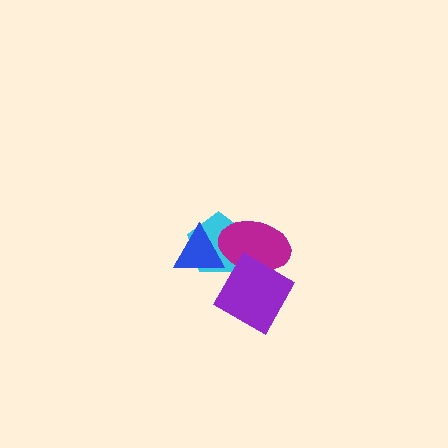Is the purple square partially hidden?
No, no other shape covers it.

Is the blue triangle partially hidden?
Yes, it is partially covered by another shape.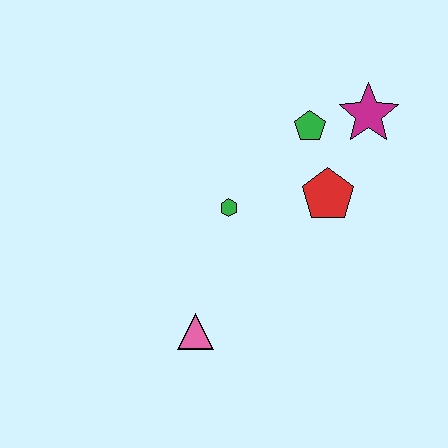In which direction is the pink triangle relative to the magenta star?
The pink triangle is below the magenta star.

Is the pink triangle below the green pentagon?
Yes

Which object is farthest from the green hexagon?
The magenta star is farthest from the green hexagon.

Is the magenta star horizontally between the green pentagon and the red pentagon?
No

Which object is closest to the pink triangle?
The green hexagon is closest to the pink triangle.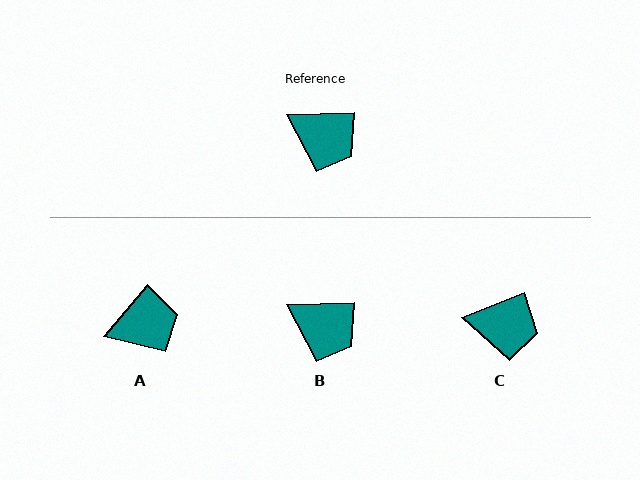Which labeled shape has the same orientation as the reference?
B.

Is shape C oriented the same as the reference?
No, it is off by about 21 degrees.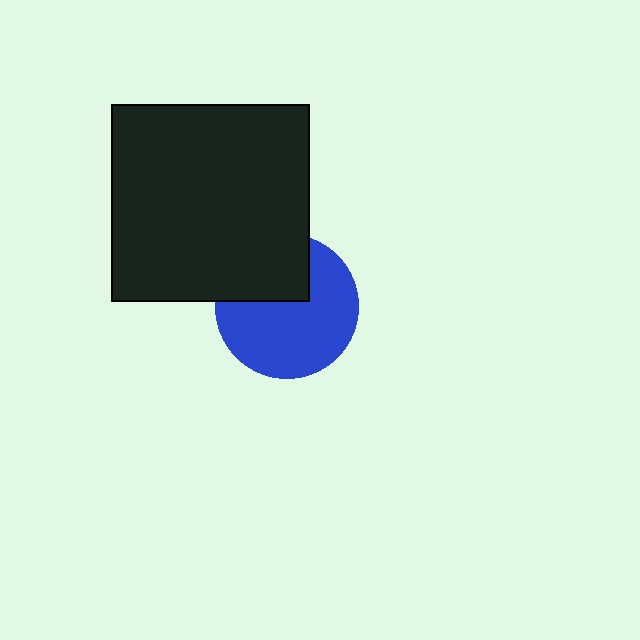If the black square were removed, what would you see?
You would see the complete blue circle.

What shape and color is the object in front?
The object in front is a black square.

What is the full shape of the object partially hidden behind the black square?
The partially hidden object is a blue circle.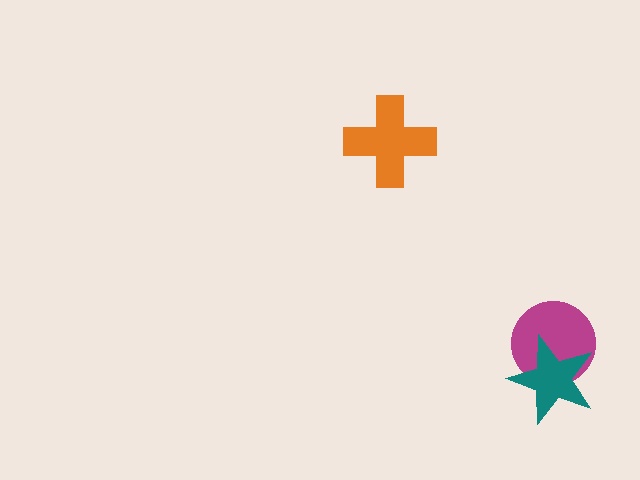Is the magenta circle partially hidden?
Yes, it is partially covered by another shape.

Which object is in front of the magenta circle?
The teal star is in front of the magenta circle.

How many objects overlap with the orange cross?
0 objects overlap with the orange cross.